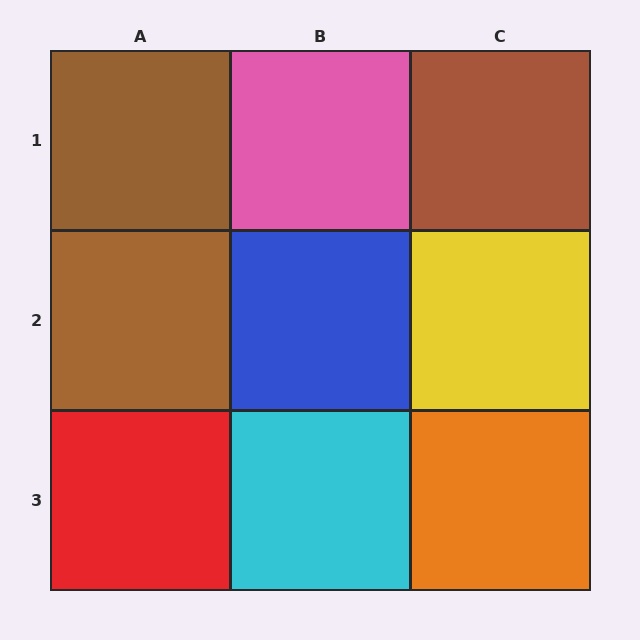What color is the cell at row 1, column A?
Brown.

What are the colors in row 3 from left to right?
Red, cyan, orange.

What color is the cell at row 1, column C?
Brown.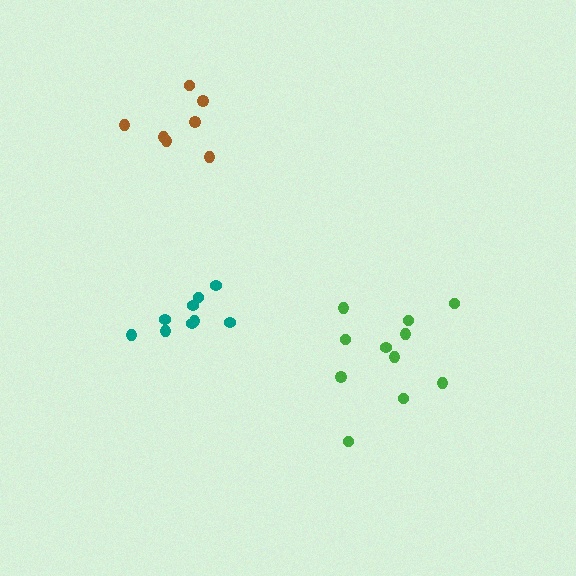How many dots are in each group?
Group 1: 7 dots, Group 2: 11 dots, Group 3: 9 dots (27 total).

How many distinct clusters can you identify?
There are 3 distinct clusters.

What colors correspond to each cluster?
The clusters are colored: brown, green, teal.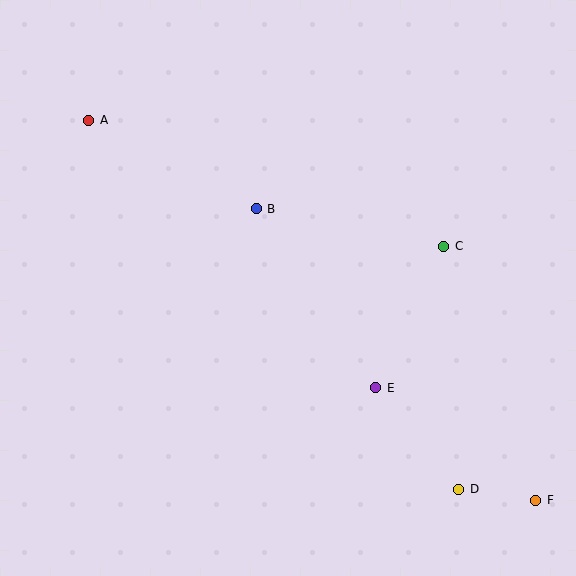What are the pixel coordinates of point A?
Point A is at (89, 120).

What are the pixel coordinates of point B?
Point B is at (256, 209).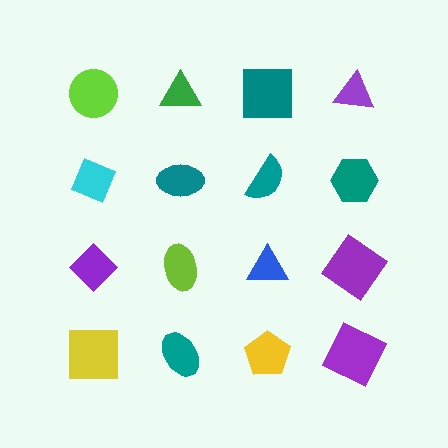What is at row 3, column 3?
A blue triangle.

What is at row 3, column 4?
A purple diamond.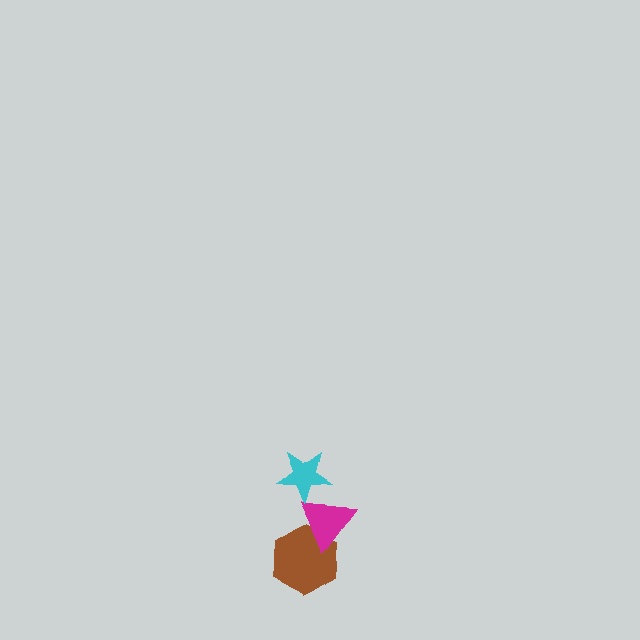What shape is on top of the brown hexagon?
The magenta triangle is on top of the brown hexagon.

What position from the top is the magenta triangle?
The magenta triangle is 2nd from the top.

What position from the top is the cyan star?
The cyan star is 1st from the top.